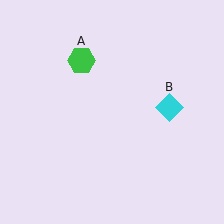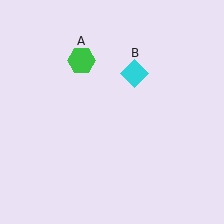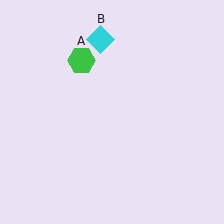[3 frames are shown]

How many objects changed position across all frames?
1 object changed position: cyan diamond (object B).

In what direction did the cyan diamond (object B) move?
The cyan diamond (object B) moved up and to the left.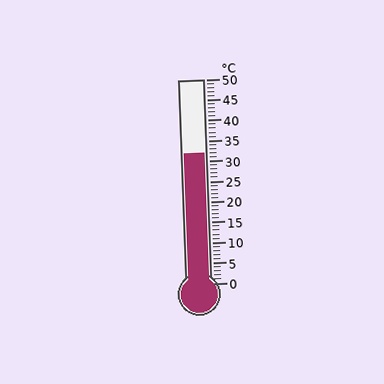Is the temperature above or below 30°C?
The temperature is above 30°C.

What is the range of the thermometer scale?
The thermometer scale ranges from 0°C to 50°C.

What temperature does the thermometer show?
The thermometer shows approximately 32°C.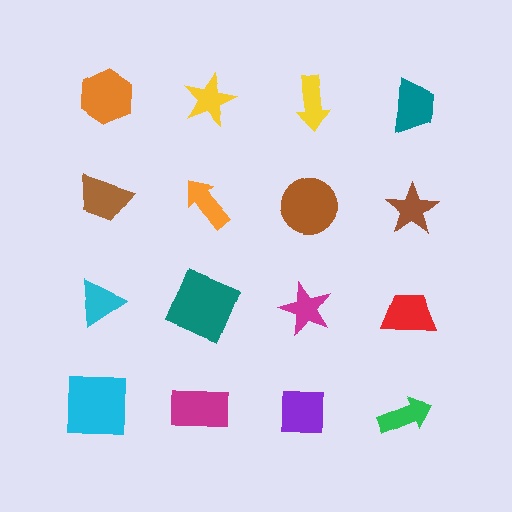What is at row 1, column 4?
A teal trapezoid.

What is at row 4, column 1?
A cyan square.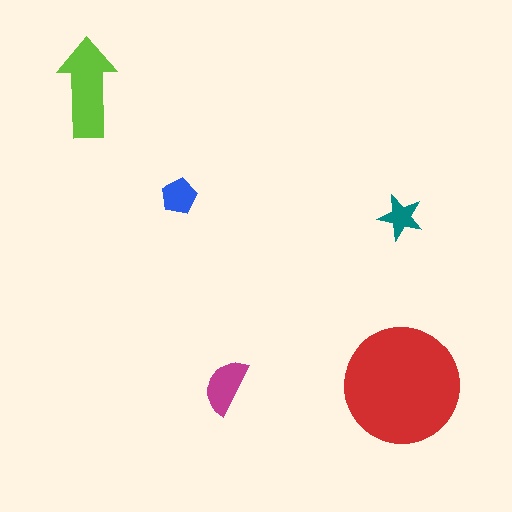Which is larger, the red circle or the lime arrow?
The red circle.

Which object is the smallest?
The teal star.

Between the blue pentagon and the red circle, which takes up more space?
The red circle.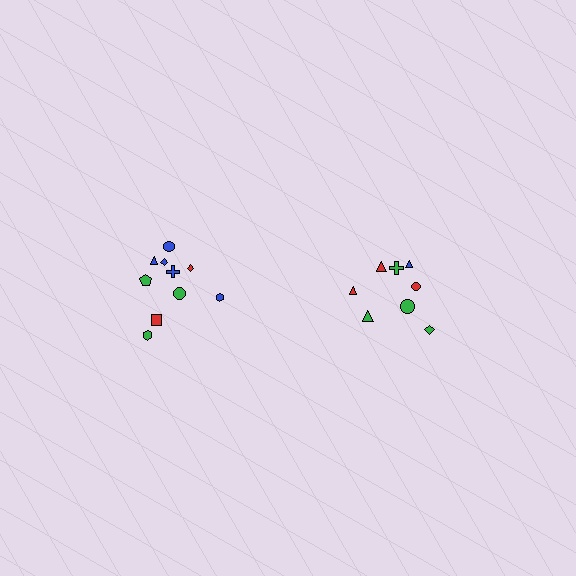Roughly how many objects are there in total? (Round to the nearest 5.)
Roughly 20 objects in total.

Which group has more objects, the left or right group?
The left group.